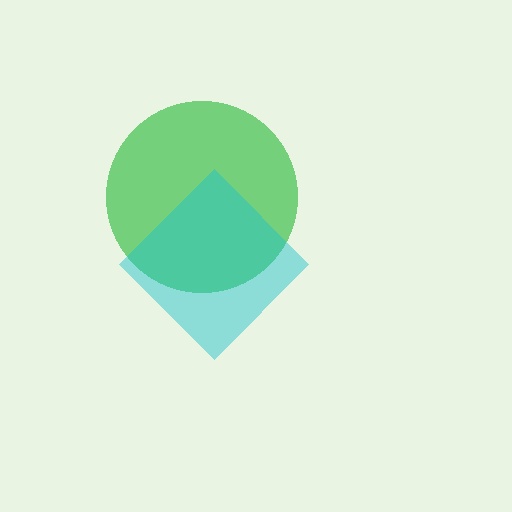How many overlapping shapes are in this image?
There are 2 overlapping shapes in the image.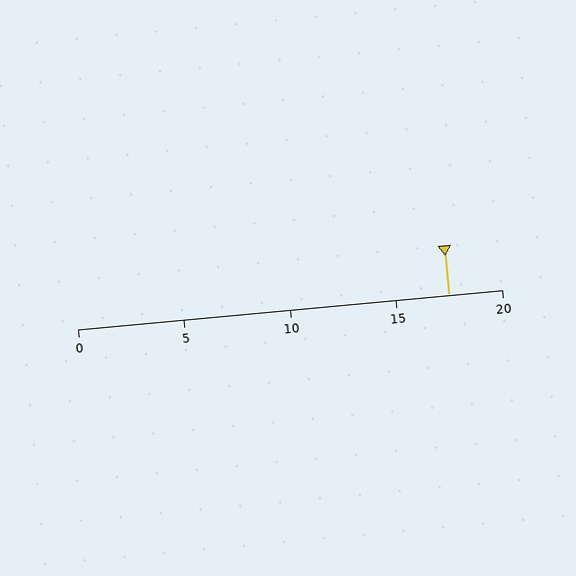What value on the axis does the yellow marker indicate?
The marker indicates approximately 17.5.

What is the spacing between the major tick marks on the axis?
The major ticks are spaced 5 apart.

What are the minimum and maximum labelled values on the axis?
The axis runs from 0 to 20.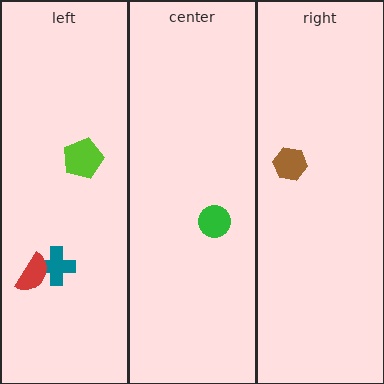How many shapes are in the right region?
1.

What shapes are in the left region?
The lime pentagon, the teal cross, the red semicircle.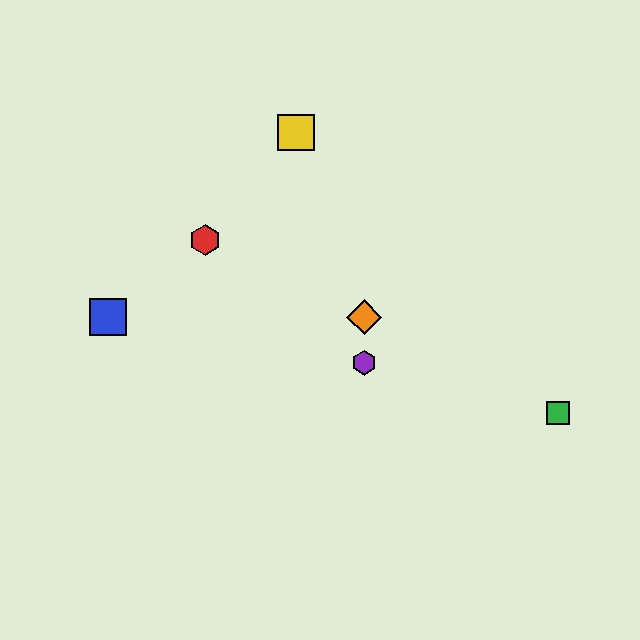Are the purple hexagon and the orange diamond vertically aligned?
Yes, both are at x≈364.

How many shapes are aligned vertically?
2 shapes (the purple hexagon, the orange diamond) are aligned vertically.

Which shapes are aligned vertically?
The purple hexagon, the orange diamond are aligned vertically.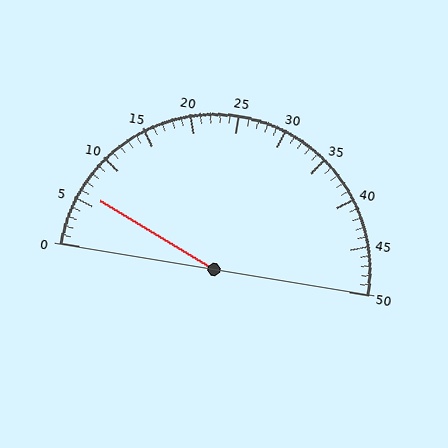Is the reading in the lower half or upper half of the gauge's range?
The reading is in the lower half of the range (0 to 50).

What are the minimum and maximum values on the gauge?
The gauge ranges from 0 to 50.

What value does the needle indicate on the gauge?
The needle indicates approximately 6.